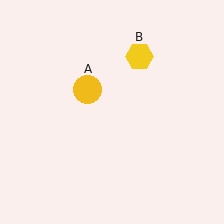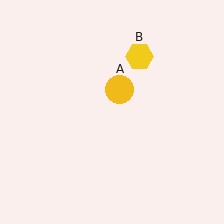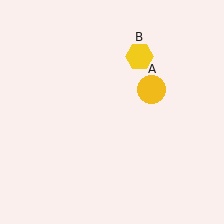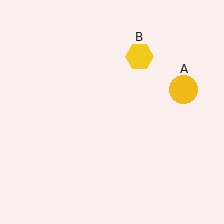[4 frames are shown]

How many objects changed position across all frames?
1 object changed position: yellow circle (object A).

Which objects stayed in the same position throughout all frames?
Yellow hexagon (object B) remained stationary.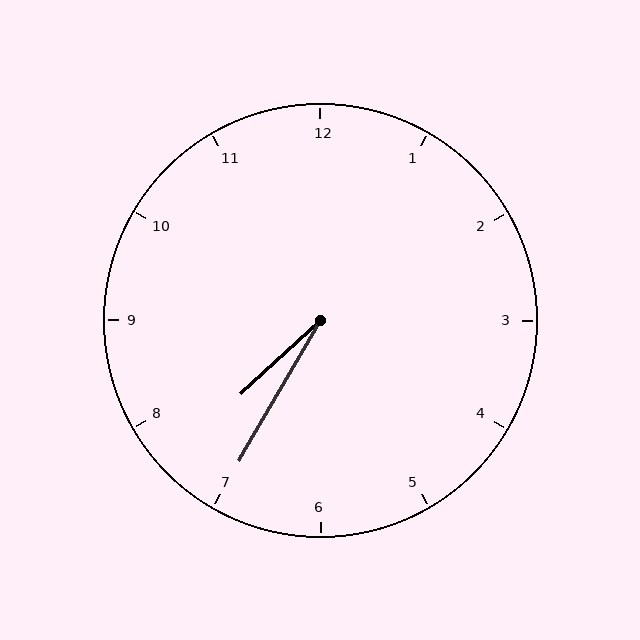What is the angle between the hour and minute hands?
Approximately 18 degrees.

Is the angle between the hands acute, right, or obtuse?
It is acute.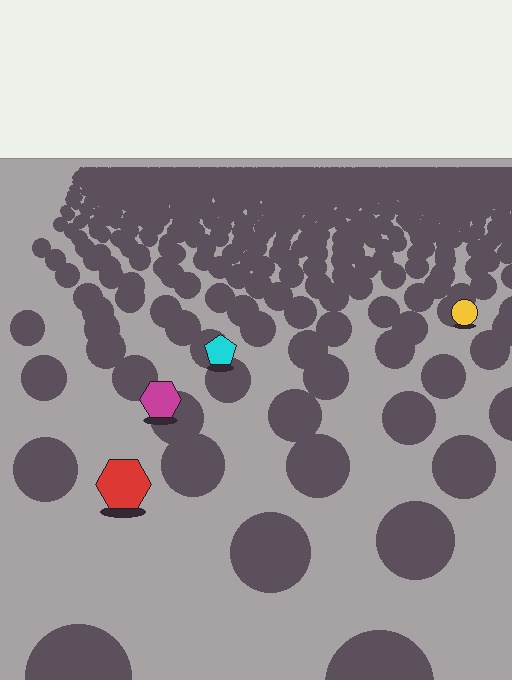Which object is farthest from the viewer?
The yellow circle is farthest from the viewer. It appears smaller and the ground texture around it is denser.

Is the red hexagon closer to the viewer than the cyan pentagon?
Yes. The red hexagon is closer — you can tell from the texture gradient: the ground texture is coarser near it.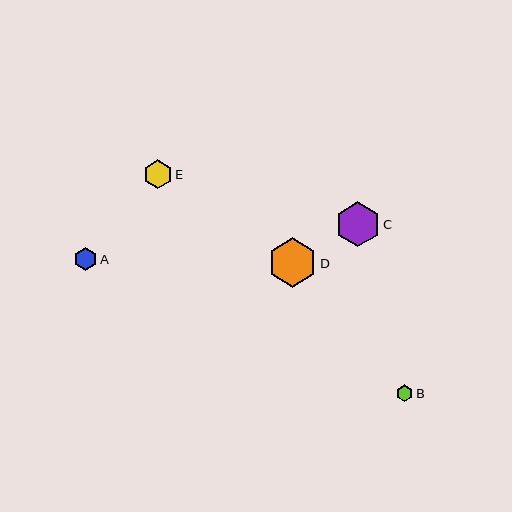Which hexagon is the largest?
Hexagon D is the largest with a size of approximately 50 pixels.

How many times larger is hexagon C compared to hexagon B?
Hexagon C is approximately 2.7 times the size of hexagon B.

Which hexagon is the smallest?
Hexagon B is the smallest with a size of approximately 16 pixels.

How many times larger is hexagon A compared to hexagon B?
Hexagon A is approximately 1.4 times the size of hexagon B.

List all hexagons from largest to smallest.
From largest to smallest: D, C, E, A, B.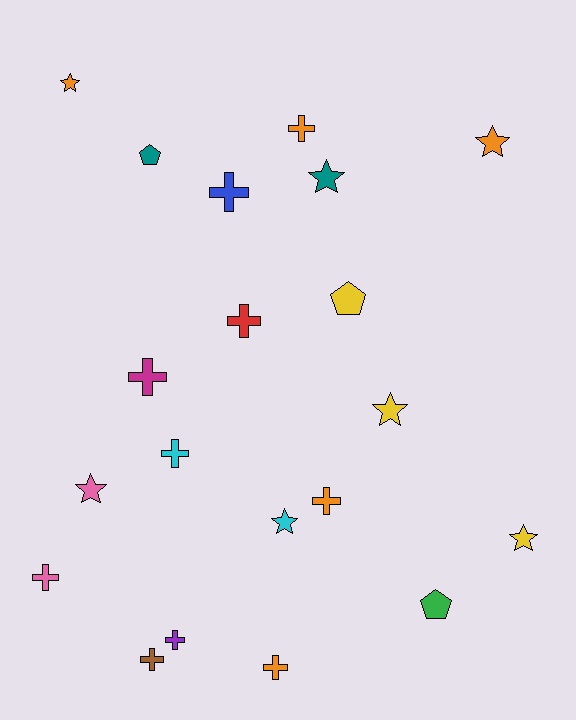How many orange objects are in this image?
There are 5 orange objects.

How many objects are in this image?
There are 20 objects.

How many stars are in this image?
There are 7 stars.